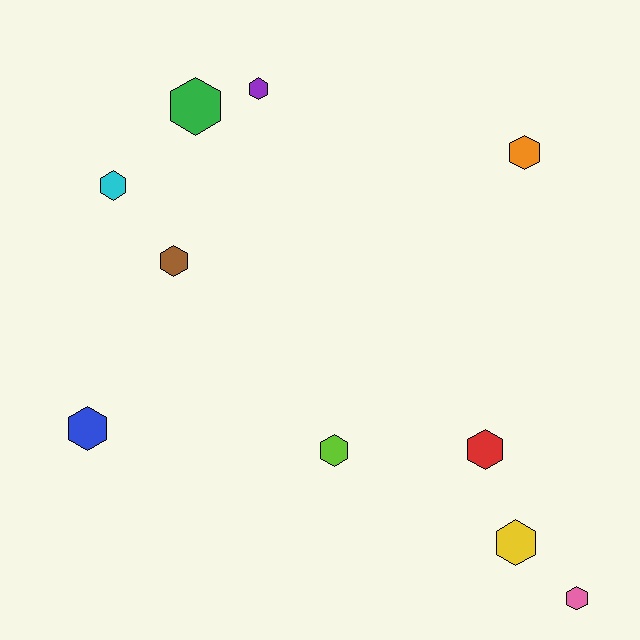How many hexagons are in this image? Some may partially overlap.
There are 10 hexagons.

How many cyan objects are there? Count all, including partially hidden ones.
There is 1 cyan object.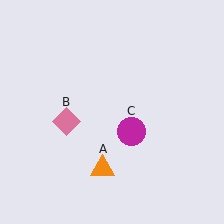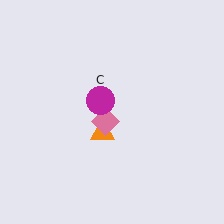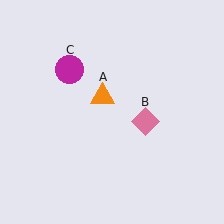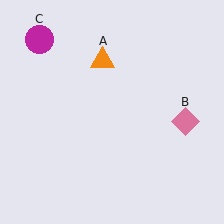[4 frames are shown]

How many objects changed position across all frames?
3 objects changed position: orange triangle (object A), pink diamond (object B), magenta circle (object C).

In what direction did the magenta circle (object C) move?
The magenta circle (object C) moved up and to the left.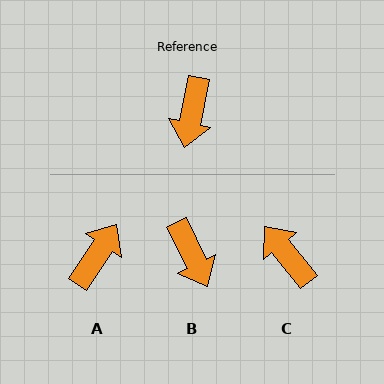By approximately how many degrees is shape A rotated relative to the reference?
Approximately 158 degrees counter-clockwise.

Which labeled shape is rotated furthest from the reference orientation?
A, about 158 degrees away.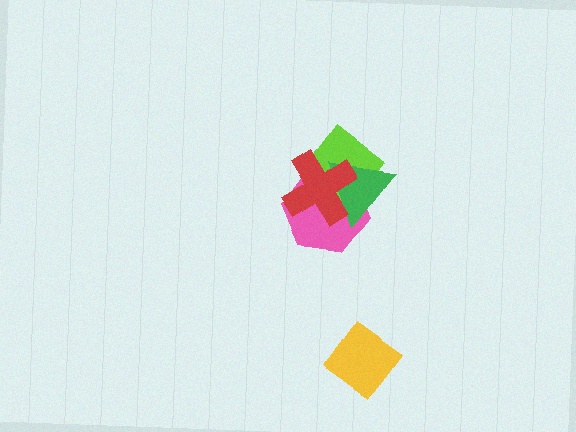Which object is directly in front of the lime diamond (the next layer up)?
The green triangle is directly in front of the lime diamond.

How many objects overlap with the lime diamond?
3 objects overlap with the lime diamond.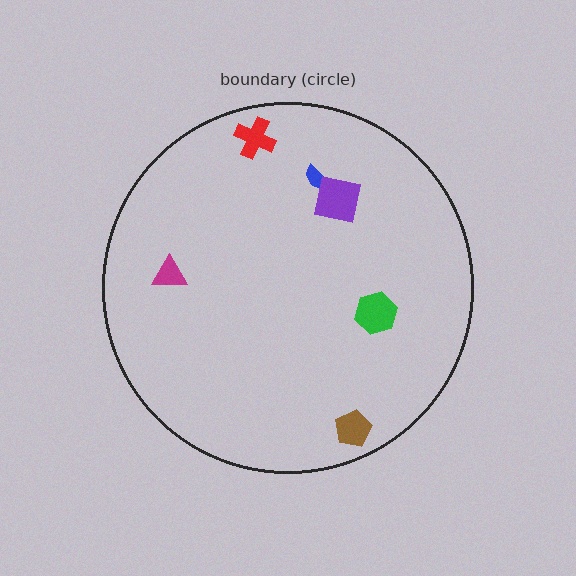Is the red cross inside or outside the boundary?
Inside.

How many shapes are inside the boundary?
6 inside, 0 outside.